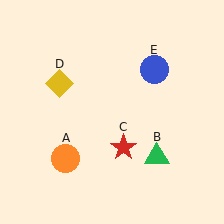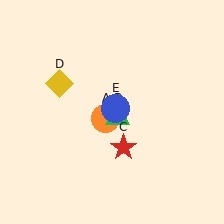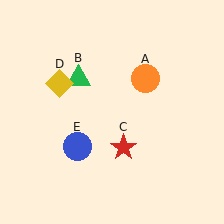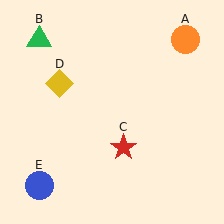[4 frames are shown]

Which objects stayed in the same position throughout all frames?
Red star (object C) and yellow diamond (object D) remained stationary.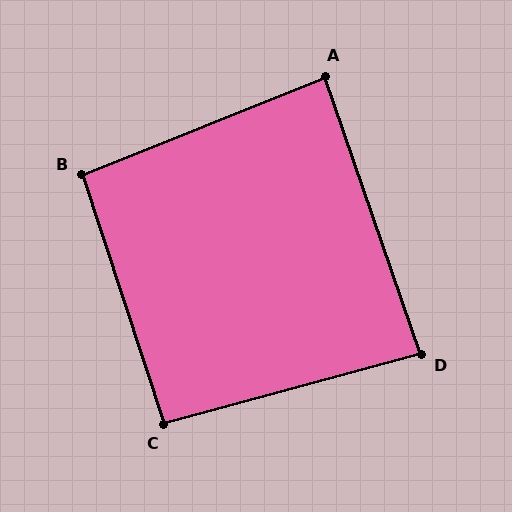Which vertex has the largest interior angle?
B, at approximately 94 degrees.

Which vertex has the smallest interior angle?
D, at approximately 86 degrees.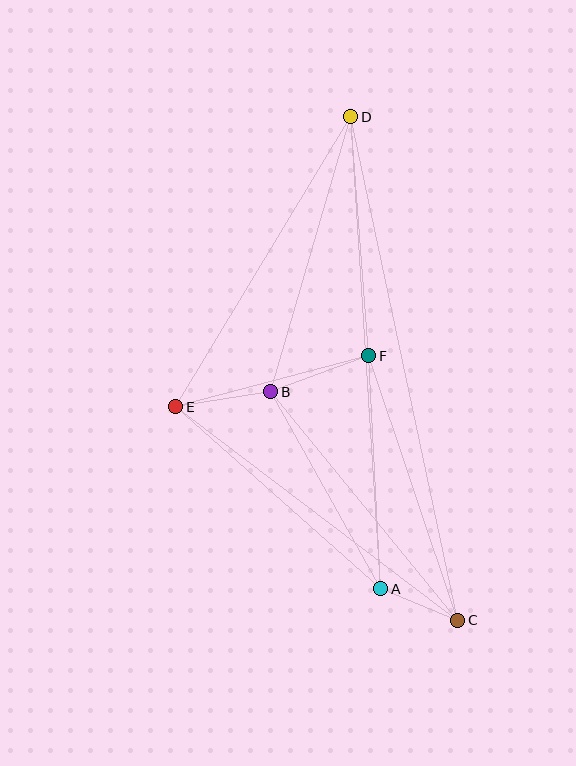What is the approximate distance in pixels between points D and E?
The distance between D and E is approximately 338 pixels.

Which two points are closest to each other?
Points A and C are closest to each other.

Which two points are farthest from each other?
Points C and D are farthest from each other.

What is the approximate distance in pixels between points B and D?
The distance between B and D is approximately 286 pixels.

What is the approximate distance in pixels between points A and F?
The distance between A and F is approximately 233 pixels.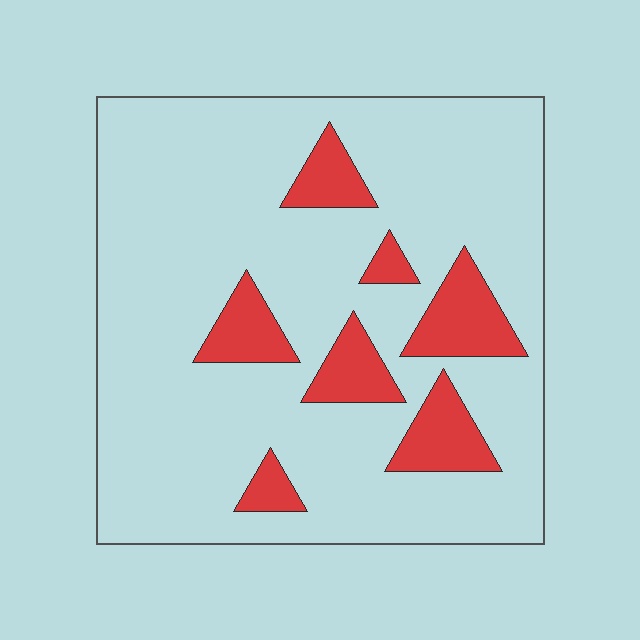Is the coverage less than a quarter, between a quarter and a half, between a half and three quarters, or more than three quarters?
Less than a quarter.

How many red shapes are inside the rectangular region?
7.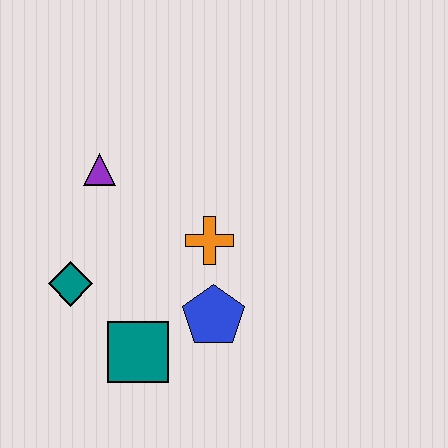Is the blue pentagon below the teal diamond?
Yes